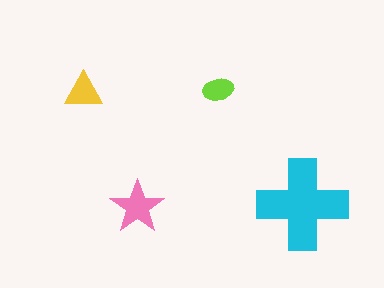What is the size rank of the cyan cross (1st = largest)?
1st.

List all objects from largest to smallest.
The cyan cross, the pink star, the yellow triangle, the lime ellipse.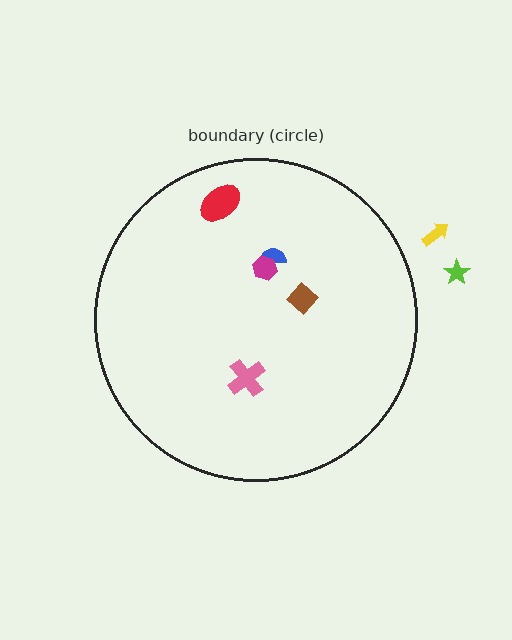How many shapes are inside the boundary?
5 inside, 2 outside.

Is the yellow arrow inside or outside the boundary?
Outside.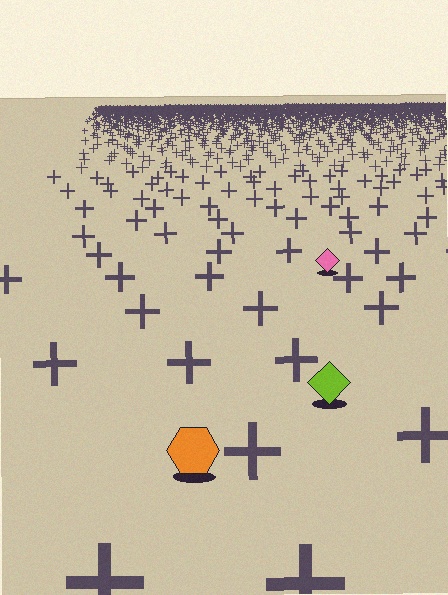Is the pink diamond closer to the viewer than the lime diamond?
No. The lime diamond is closer — you can tell from the texture gradient: the ground texture is coarser near it.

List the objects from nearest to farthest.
From nearest to farthest: the orange hexagon, the lime diamond, the pink diamond.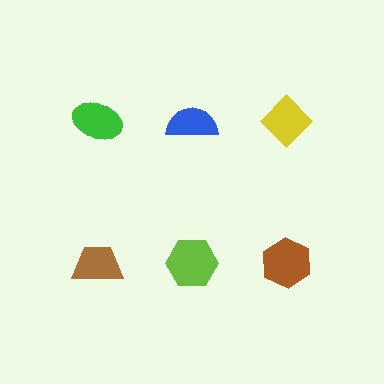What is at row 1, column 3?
A yellow diamond.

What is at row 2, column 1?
A brown trapezoid.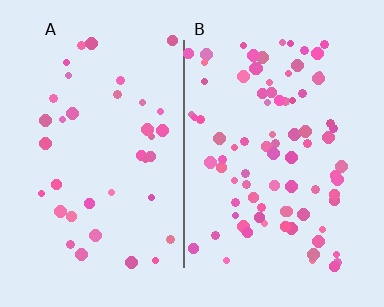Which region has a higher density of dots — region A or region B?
B (the right).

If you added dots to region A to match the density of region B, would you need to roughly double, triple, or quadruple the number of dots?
Approximately double.